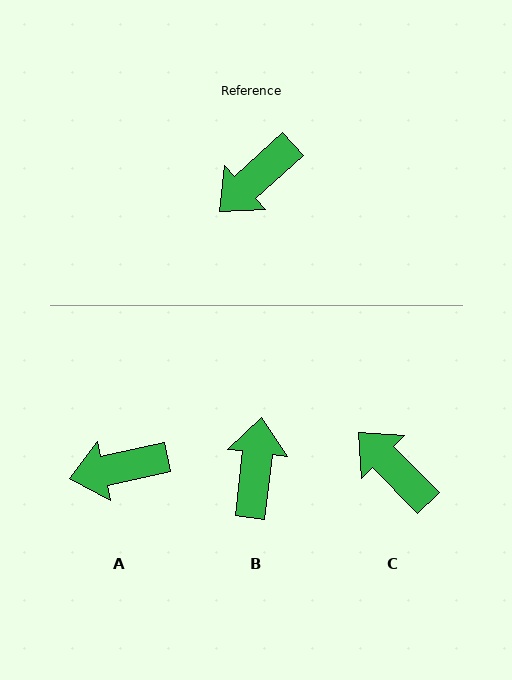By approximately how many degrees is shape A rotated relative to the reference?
Approximately 30 degrees clockwise.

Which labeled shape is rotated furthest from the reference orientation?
B, about 139 degrees away.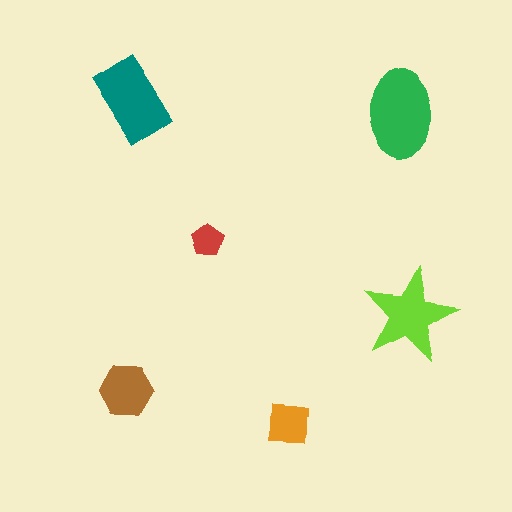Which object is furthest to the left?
The teal rectangle is leftmost.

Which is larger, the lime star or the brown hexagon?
The lime star.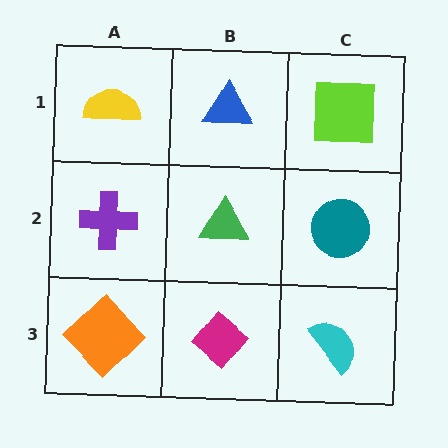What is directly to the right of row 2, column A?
A green triangle.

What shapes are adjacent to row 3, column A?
A purple cross (row 2, column A), a magenta diamond (row 3, column B).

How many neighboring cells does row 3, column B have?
3.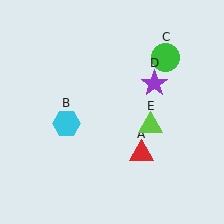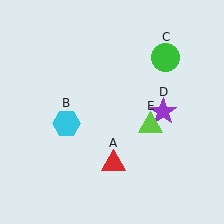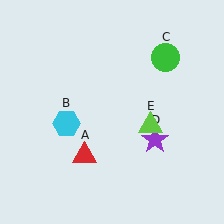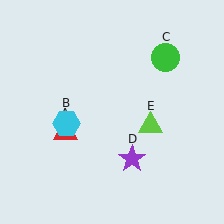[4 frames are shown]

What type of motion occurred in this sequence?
The red triangle (object A), purple star (object D) rotated clockwise around the center of the scene.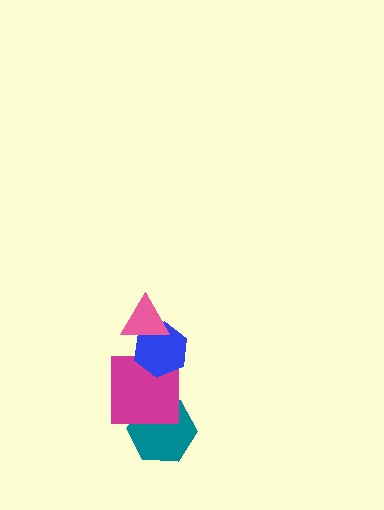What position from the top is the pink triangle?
The pink triangle is 1st from the top.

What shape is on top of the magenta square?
The blue hexagon is on top of the magenta square.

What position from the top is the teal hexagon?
The teal hexagon is 4th from the top.